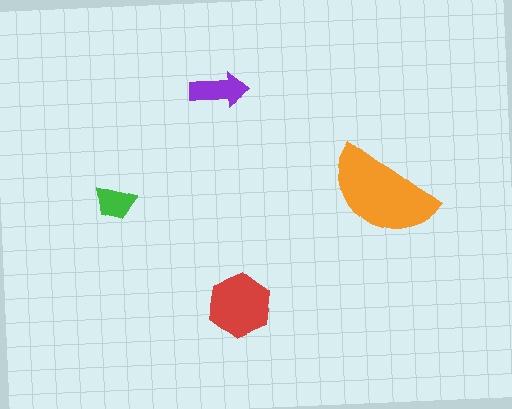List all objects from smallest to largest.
The green trapezoid, the purple arrow, the red hexagon, the orange semicircle.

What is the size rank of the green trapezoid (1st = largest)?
4th.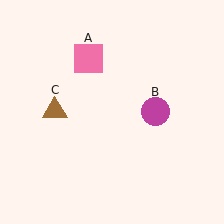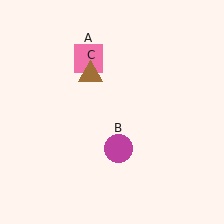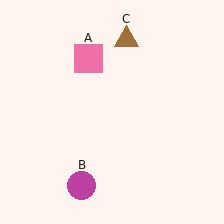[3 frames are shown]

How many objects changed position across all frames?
2 objects changed position: magenta circle (object B), brown triangle (object C).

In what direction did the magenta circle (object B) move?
The magenta circle (object B) moved down and to the left.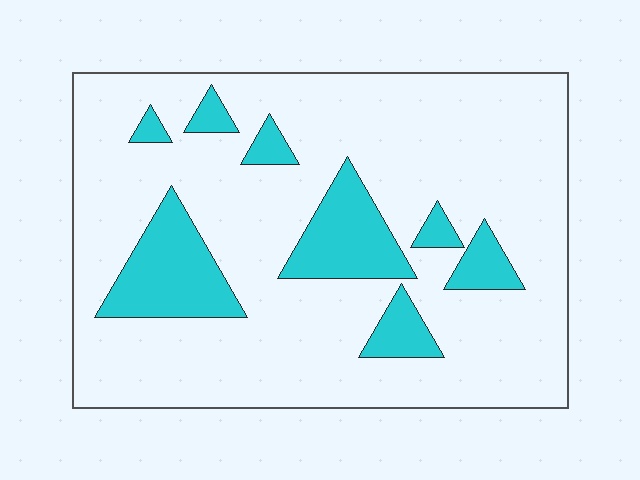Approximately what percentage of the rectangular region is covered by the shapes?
Approximately 20%.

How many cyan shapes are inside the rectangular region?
8.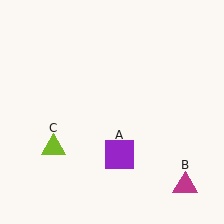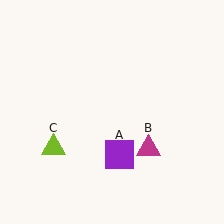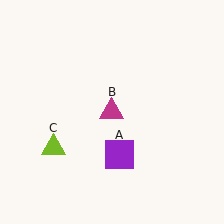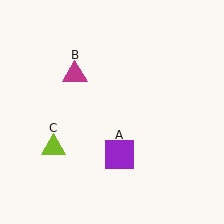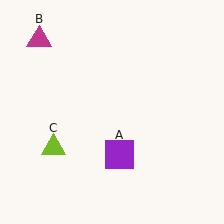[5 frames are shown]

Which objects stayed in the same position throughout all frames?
Purple square (object A) and lime triangle (object C) remained stationary.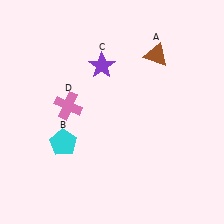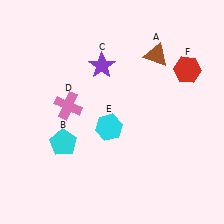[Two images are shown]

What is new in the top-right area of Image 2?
A red hexagon (F) was added in the top-right area of Image 2.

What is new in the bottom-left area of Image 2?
A cyan hexagon (E) was added in the bottom-left area of Image 2.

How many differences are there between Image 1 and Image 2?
There are 2 differences between the two images.